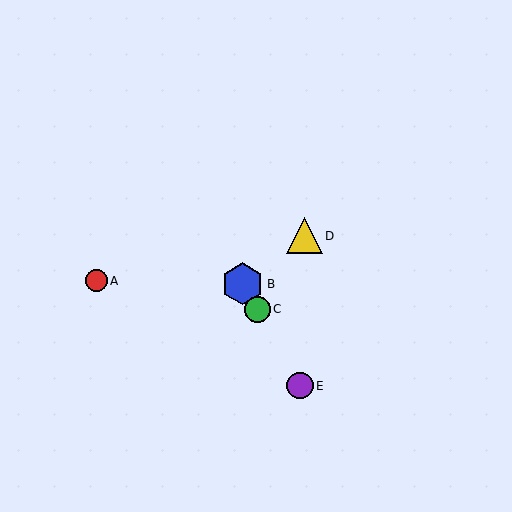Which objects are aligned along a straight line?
Objects B, C, E are aligned along a straight line.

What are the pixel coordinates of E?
Object E is at (300, 386).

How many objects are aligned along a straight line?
3 objects (B, C, E) are aligned along a straight line.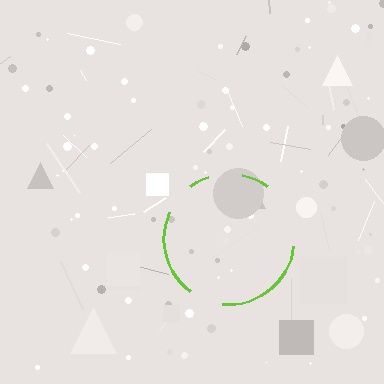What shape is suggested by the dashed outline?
The dashed outline suggests a circle.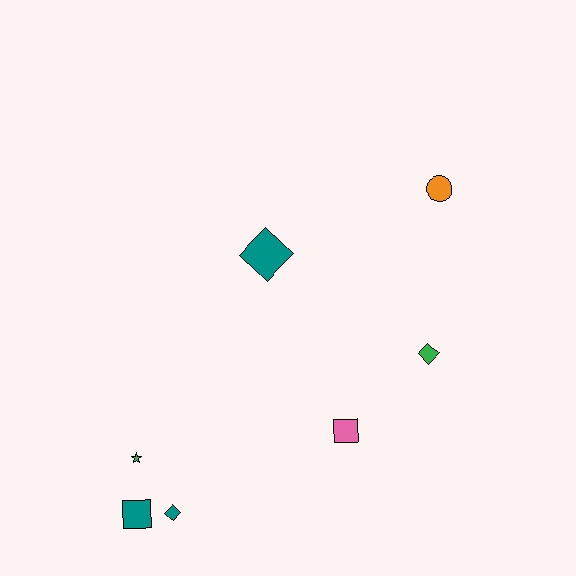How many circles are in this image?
There is 1 circle.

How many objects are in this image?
There are 7 objects.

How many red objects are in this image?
There are no red objects.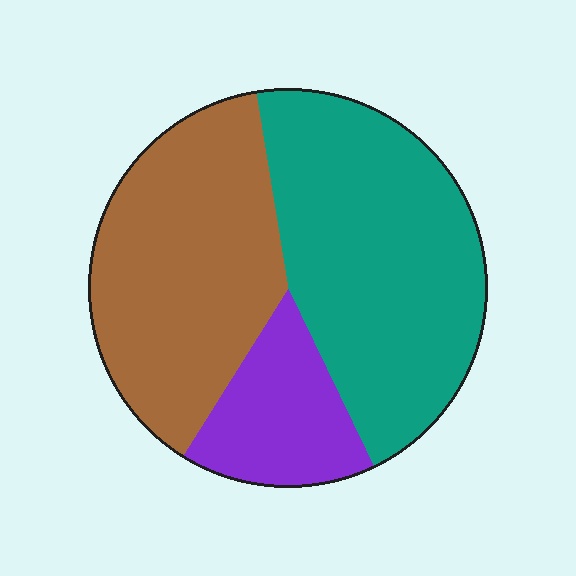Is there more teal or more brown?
Teal.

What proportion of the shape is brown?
Brown takes up about three eighths (3/8) of the shape.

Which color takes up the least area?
Purple, at roughly 15%.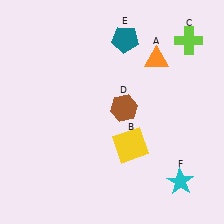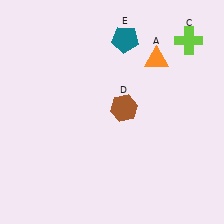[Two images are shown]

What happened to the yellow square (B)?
The yellow square (B) was removed in Image 2. It was in the bottom-right area of Image 1.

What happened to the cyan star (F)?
The cyan star (F) was removed in Image 2. It was in the bottom-right area of Image 1.